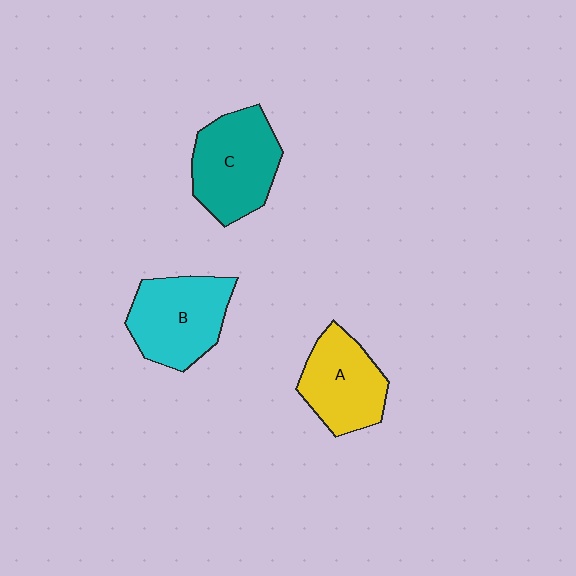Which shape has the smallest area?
Shape A (yellow).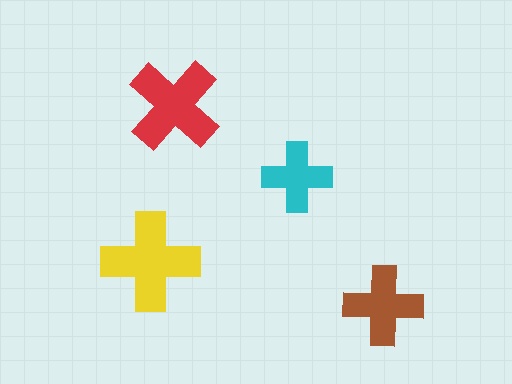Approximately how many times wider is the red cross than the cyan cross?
About 1.5 times wider.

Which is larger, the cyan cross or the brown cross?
The brown one.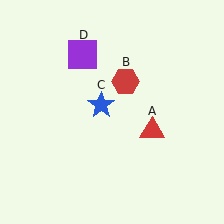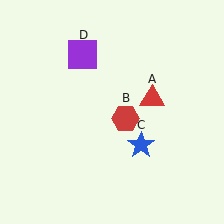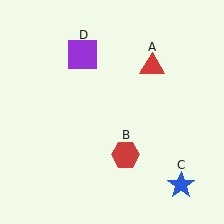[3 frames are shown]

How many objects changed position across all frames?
3 objects changed position: red triangle (object A), red hexagon (object B), blue star (object C).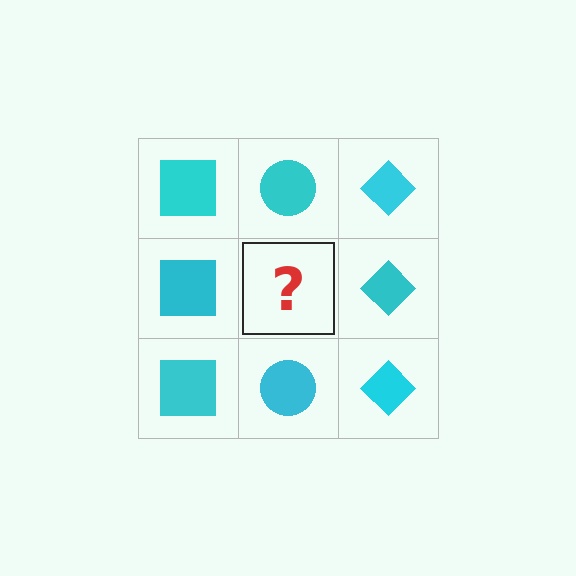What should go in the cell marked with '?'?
The missing cell should contain a cyan circle.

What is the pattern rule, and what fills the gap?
The rule is that each column has a consistent shape. The gap should be filled with a cyan circle.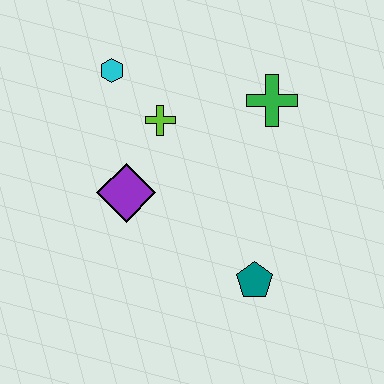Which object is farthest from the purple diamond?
The green cross is farthest from the purple diamond.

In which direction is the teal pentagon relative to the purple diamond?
The teal pentagon is to the right of the purple diamond.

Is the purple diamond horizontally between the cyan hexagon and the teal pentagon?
Yes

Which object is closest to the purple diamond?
The lime cross is closest to the purple diamond.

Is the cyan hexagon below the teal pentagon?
No